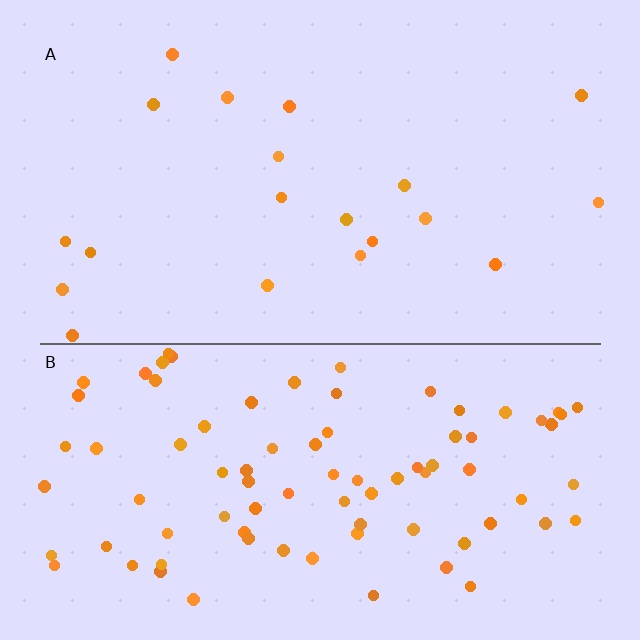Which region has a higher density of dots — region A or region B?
B (the bottom).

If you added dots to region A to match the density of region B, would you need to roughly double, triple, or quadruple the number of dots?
Approximately quadruple.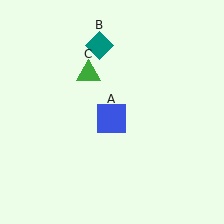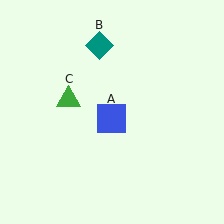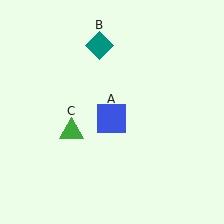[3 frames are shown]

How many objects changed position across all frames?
1 object changed position: green triangle (object C).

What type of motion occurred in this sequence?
The green triangle (object C) rotated counterclockwise around the center of the scene.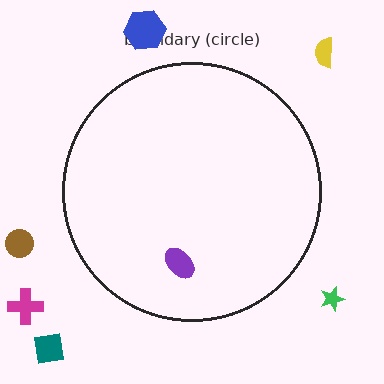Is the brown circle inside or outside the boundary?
Outside.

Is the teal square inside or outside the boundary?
Outside.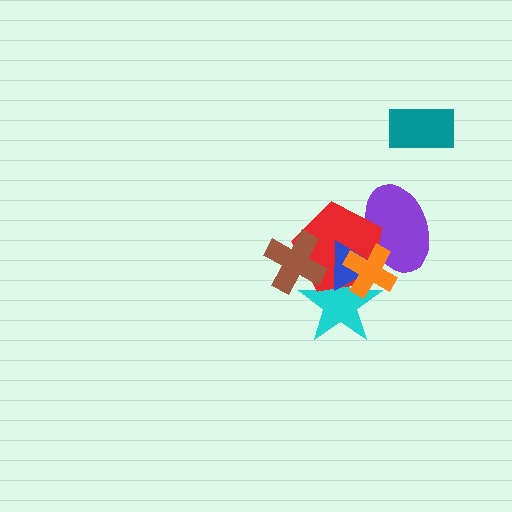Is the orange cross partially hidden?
No, no other shape covers it.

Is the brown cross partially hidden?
Yes, it is partially covered by another shape.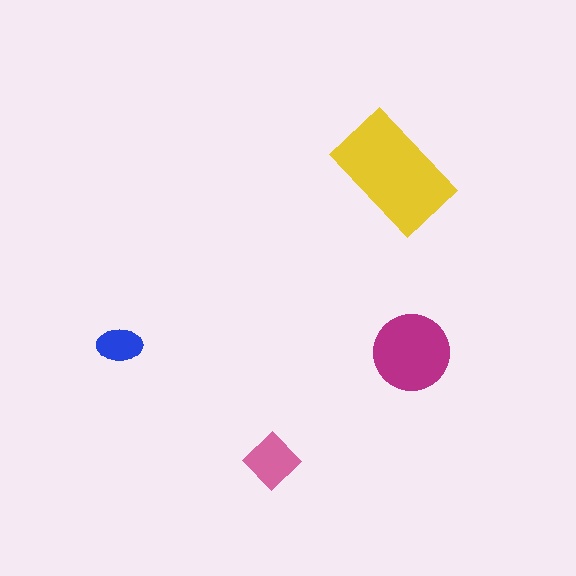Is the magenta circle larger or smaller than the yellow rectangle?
Smaller.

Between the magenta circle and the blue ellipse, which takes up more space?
The magenta circle.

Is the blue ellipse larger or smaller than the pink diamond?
Smaller.